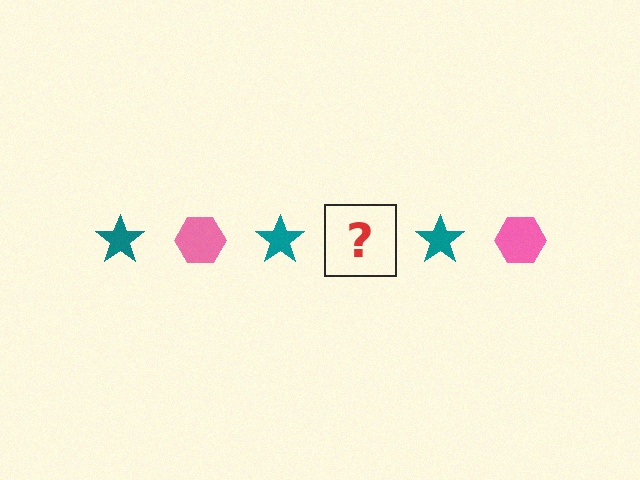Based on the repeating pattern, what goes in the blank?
The blank should be a pink hexagon.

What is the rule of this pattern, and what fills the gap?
The rule is that the pattern alternates between teal star and pink hexagon. The gap should be filled with a pink hexagon.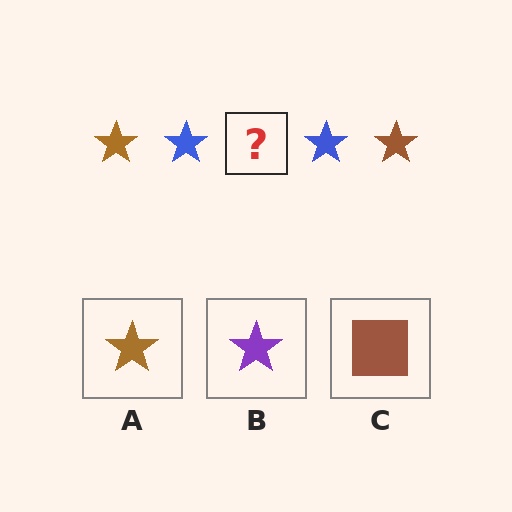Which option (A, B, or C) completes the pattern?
A.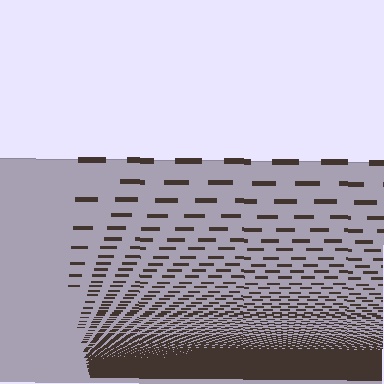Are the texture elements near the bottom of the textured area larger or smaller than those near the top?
Smaller. The gradient is inverted — elements near the bottom are smaller and denser.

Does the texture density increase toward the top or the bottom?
Density increases toward the bottom.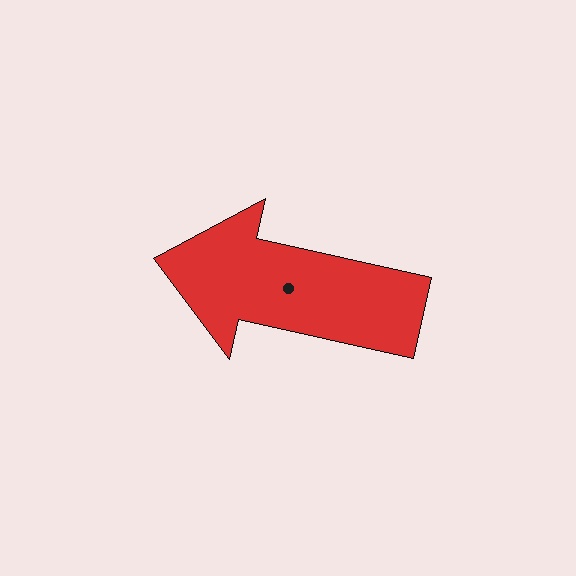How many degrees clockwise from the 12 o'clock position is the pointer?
Approximately 283 degrees.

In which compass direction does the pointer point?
West.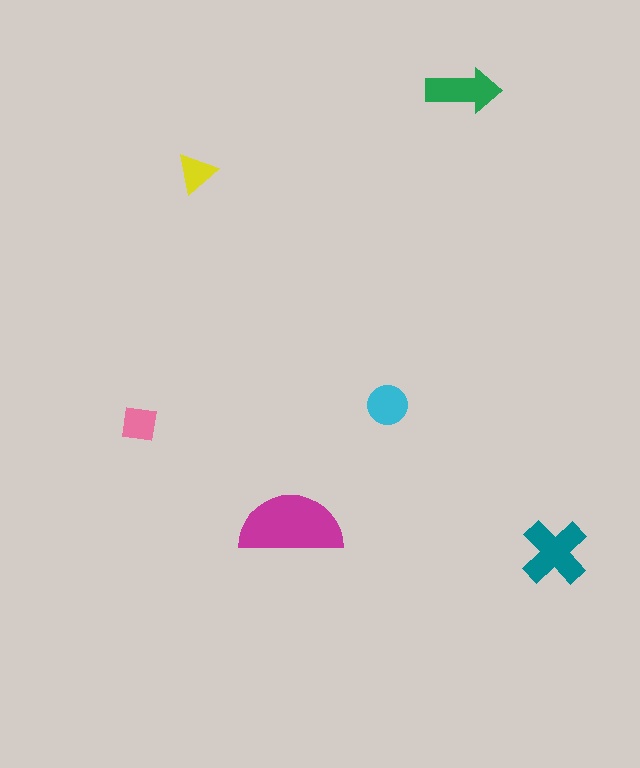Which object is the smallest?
The yellow triangle.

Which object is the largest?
The magenta semicircle.